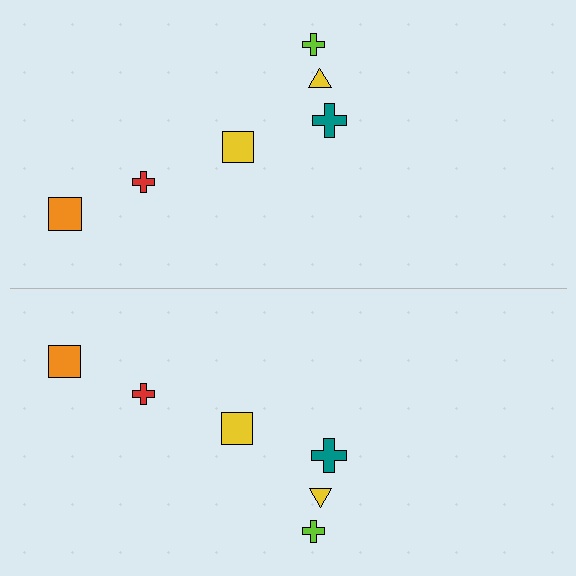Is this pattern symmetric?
Yes, this pattern has bilateral (reflection) symmetry.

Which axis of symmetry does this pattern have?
The pattern has a horizontal axis of symmetry running through the center of the image.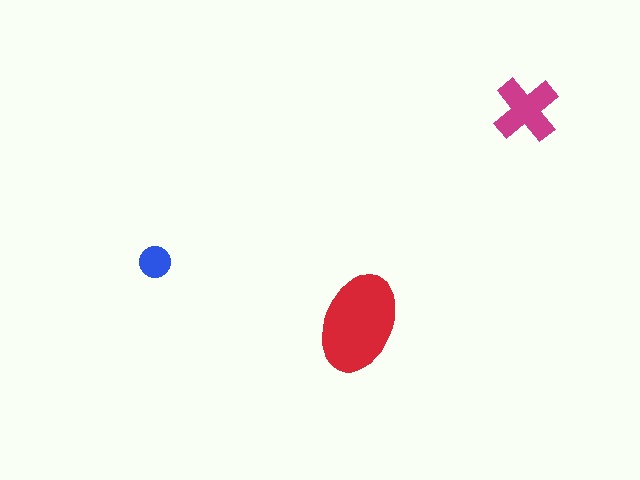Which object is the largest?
The red ellipse.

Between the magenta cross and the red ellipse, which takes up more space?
The red ellipse.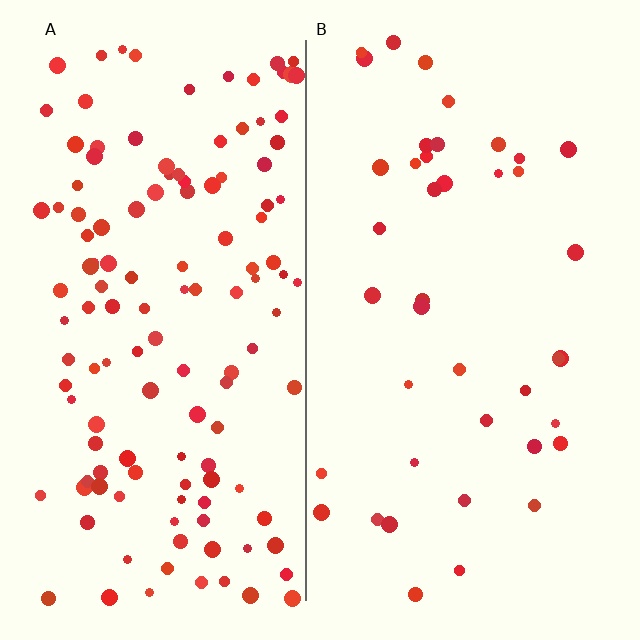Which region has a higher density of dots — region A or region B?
A (the left).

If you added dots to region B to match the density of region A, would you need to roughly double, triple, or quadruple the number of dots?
Approximately triple.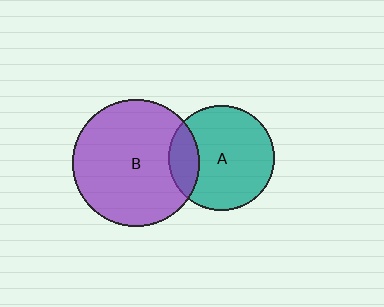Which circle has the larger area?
Circle B (purple).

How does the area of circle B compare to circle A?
Approximately 1.5 times.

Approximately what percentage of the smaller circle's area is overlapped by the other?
Approximately 20%.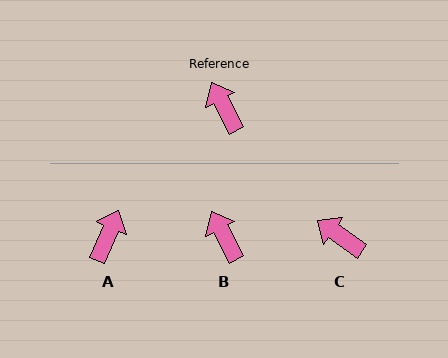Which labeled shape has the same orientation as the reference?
B.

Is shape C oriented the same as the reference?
No, it is off by about 27 degrees.